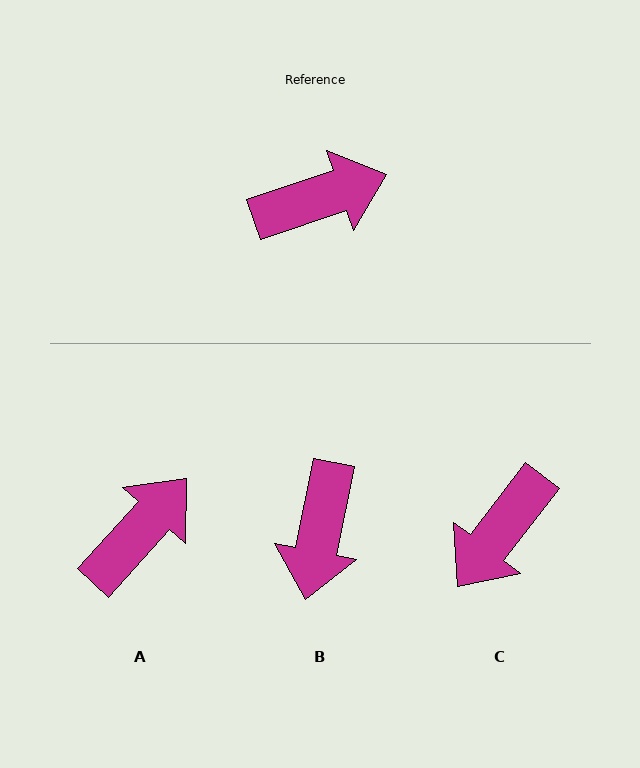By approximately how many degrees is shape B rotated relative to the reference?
Approximately 120 degrees clockwise.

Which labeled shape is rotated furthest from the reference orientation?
C, about 146 degrees away.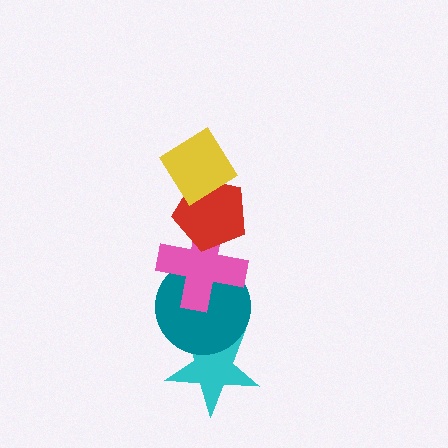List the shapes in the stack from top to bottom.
From top to bottom: the yellow diamond, the red pentagon, the pink cross, the teal circle, the cyan star.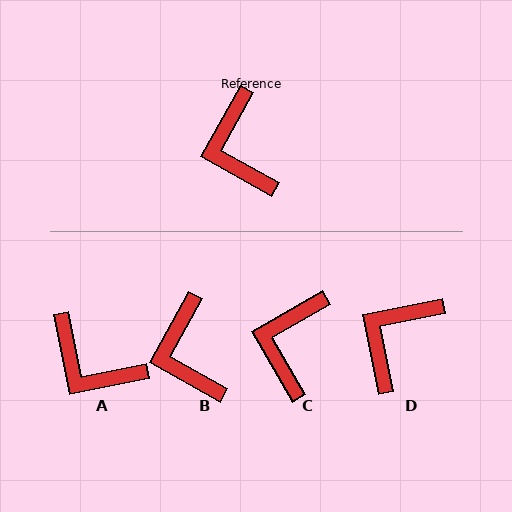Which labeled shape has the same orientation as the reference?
B.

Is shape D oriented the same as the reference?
No, it is off by about 49 degrees.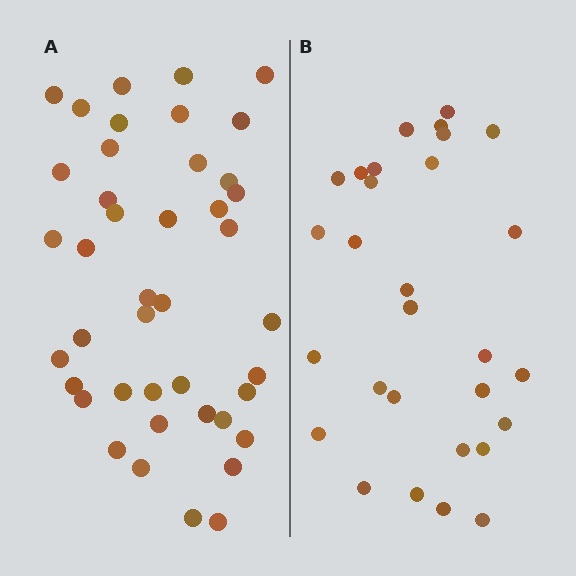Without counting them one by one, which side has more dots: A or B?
Region A (the left region) has more dots.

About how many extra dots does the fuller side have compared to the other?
Region A has approximately 15 more dots than region B.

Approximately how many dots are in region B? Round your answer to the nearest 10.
About 30 dots. (The exact count is 29, which rounds to 30.)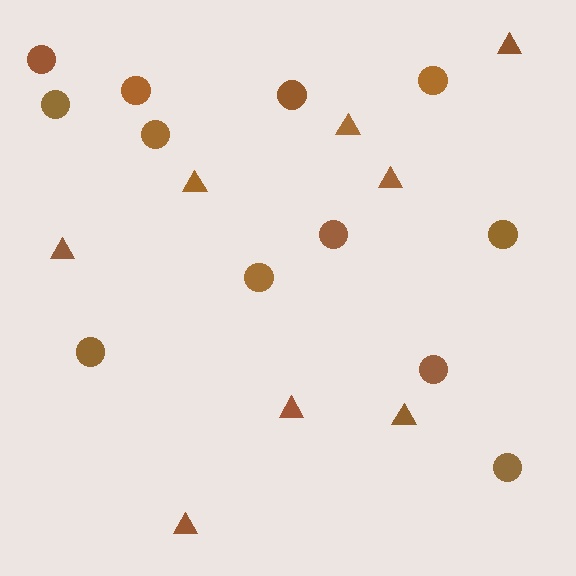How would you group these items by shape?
There are 2 groups: one group of circles (12) and one group of triangles (8).